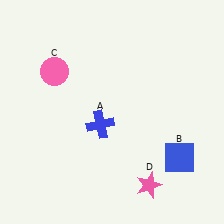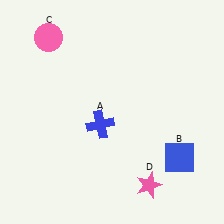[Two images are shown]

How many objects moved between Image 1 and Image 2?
1 object moved between the two images.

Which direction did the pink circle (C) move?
The pink circle (C) moved up.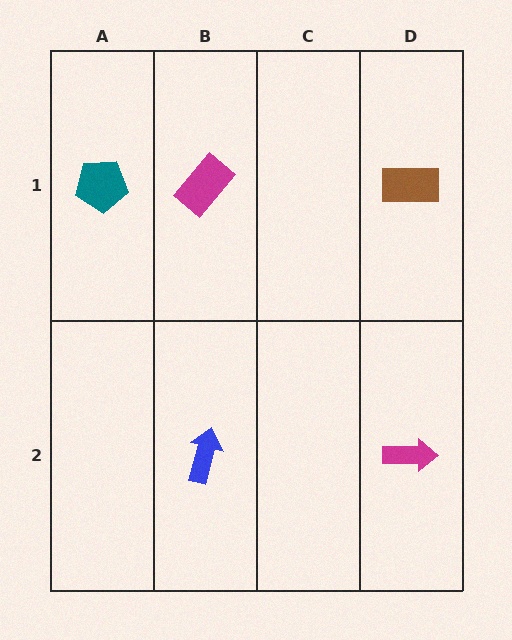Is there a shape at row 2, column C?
No, that cell is empty.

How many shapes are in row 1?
3 shapes.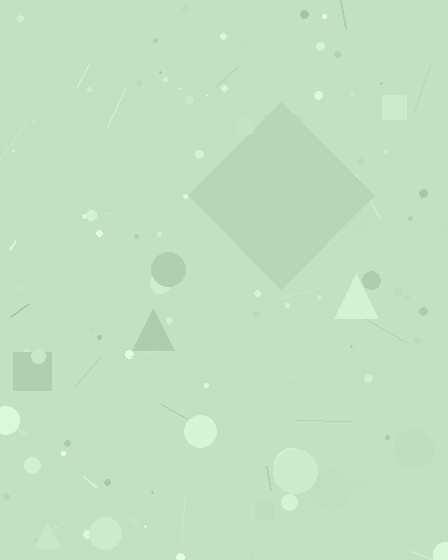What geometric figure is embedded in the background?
A diamond is embedded in the background.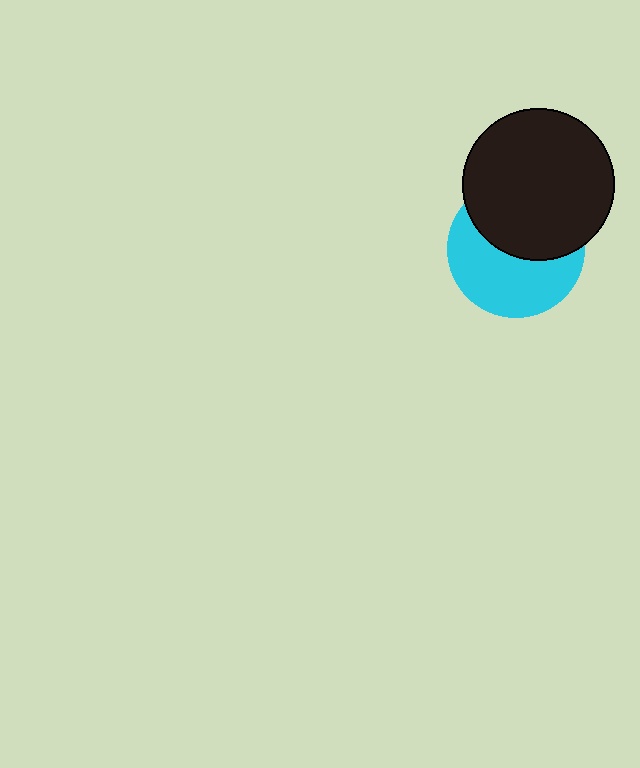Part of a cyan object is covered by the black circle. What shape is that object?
It is a circle.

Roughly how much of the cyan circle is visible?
About half of it is visible (roughly 53%).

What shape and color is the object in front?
The object in front is a black circle.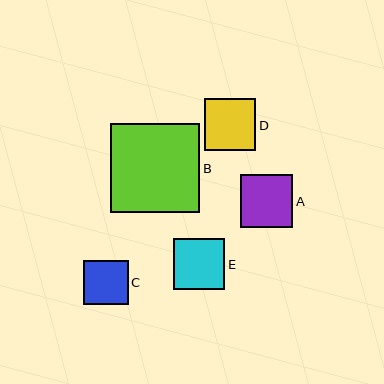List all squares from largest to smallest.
From largest to smallest: B, A, D, E, C.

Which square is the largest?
Square B is the largest with a size of approximately 89 pixels.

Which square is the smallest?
Square C is the smallest with a size of approximately 45 pixels.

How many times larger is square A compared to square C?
Square A is approximately 1.2 times the size of square C.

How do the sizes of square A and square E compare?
Square A and square E are approximately the same size.